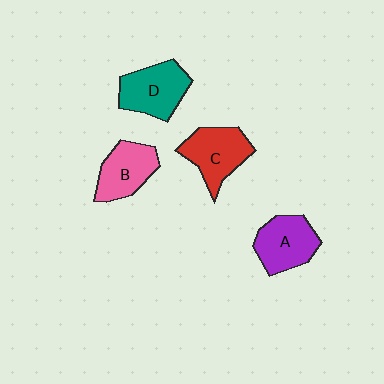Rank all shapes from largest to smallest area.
From largest to smallest: D (teal), C (red), A (purple), B (pink).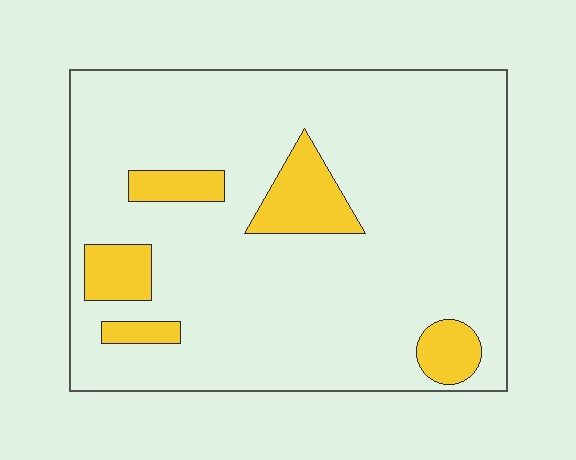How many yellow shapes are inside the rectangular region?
5.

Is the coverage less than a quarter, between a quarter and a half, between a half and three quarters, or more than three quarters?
Less than a quarter.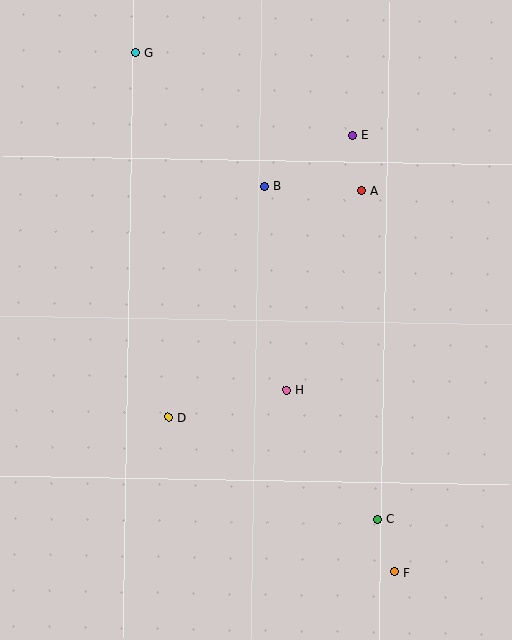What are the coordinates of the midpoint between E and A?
The midpoint between E and A is at (357, 163).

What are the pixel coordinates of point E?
Point E is at (353, 135).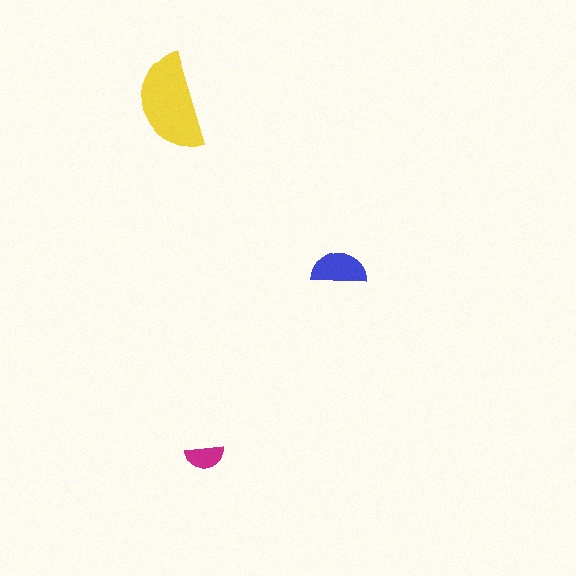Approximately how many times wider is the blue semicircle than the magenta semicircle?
About 1.5 times wider.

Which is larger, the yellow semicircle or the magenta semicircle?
The yellow one.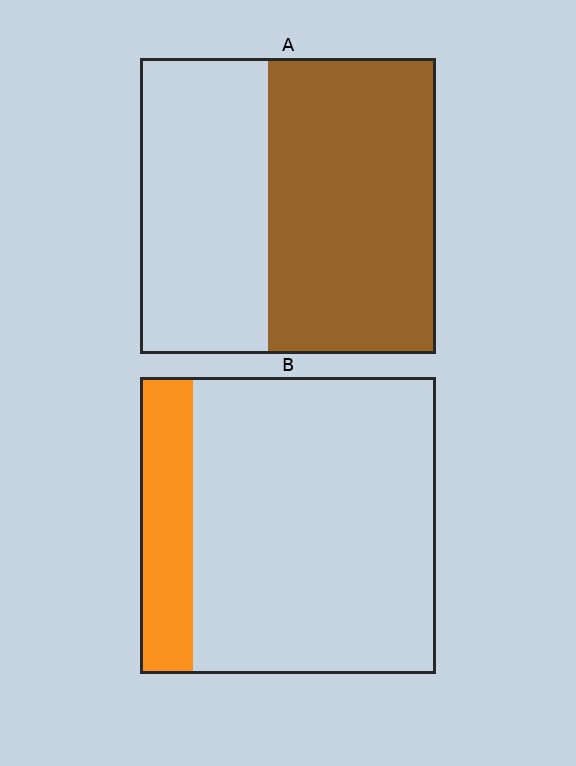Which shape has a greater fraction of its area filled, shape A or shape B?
Shape A.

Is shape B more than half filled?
No.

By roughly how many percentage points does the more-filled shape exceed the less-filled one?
By roughly 40 percentage points (A over B).